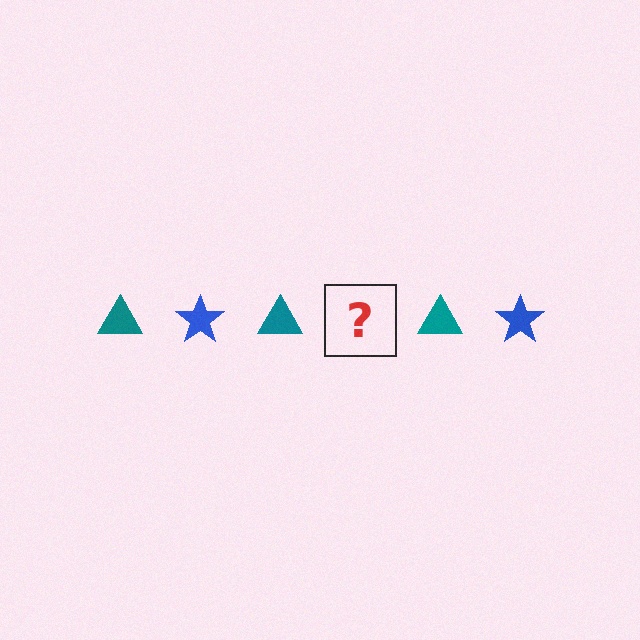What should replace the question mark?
The question mark should be replaced with a blue star.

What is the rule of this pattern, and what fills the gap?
The rule is that the pattern alternates between teal triangle and blue star. The gap should be filled with a blue star.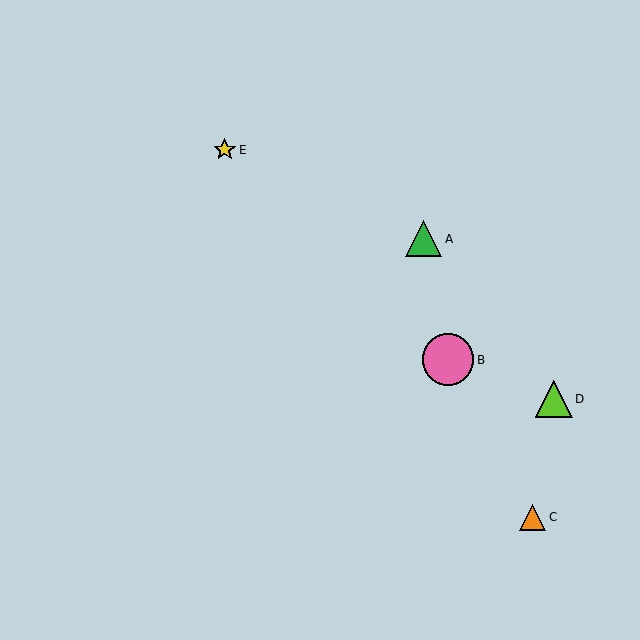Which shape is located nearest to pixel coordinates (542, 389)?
The lime triangle (labeled D) at (554, 399) is nearest to that location.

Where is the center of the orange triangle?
The center of the orange triangle is at (533, 517).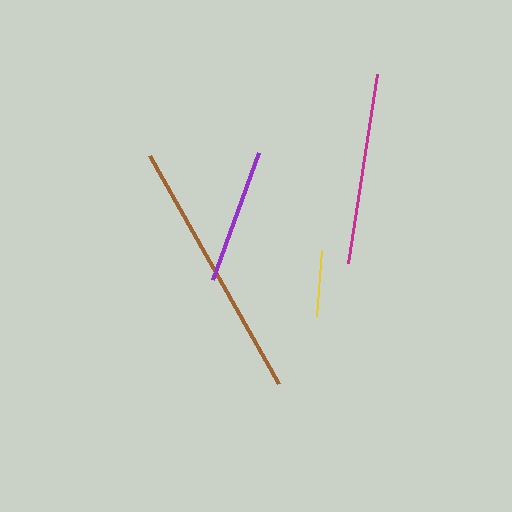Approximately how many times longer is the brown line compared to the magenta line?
The brown line is approximately 1.4 times the length of the magenta line.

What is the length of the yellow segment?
The yellow segment is approximately 67 pixels long.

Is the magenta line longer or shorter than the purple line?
The magenta line is longer than the purple line.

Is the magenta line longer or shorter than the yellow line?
The magenta line is longer than the yellow line.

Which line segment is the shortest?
The yellow line is the shortest at approximately 67 pixels.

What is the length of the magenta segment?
The magenta segment is approximately 191 pixels long.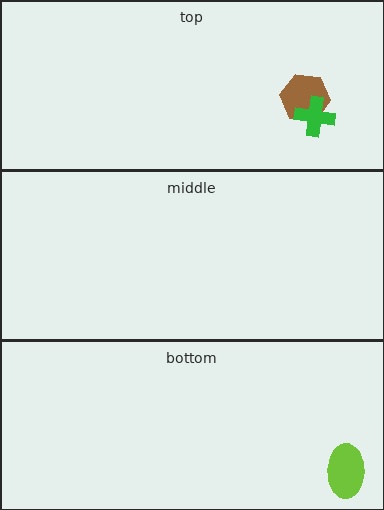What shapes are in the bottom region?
The lime ellipse.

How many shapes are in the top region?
2.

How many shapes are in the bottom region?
1.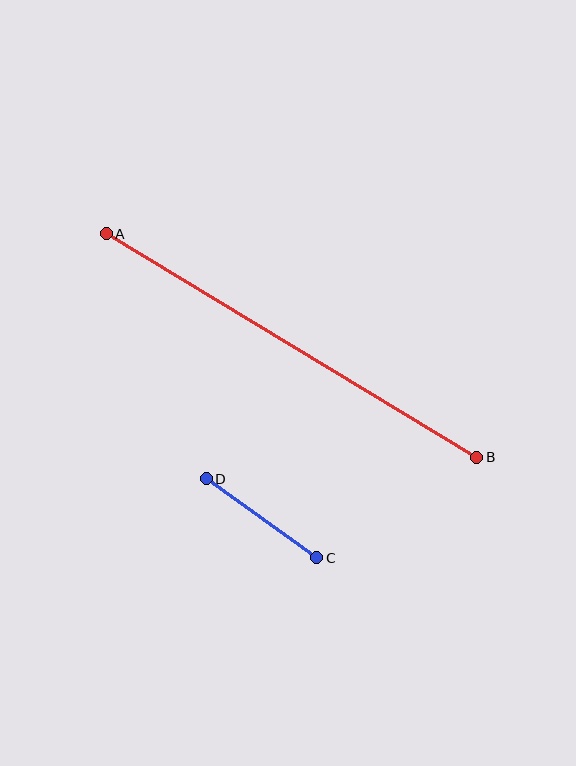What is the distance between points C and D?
The distance is approximately 136 pixels.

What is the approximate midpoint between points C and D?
The midpoint is at approximately (261, 518) pixels.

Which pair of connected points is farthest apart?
Points A and B are farthest apart.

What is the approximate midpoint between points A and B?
The midpoint is at approximately (292, 346) pixels.